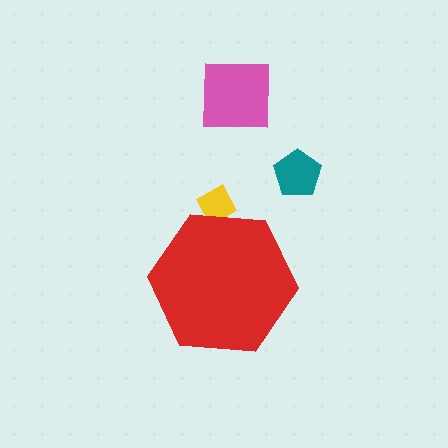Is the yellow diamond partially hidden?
Yes, the yellow diamond is partially hidden behind the red hexagon.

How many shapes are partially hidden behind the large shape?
1 shape is partially hidden.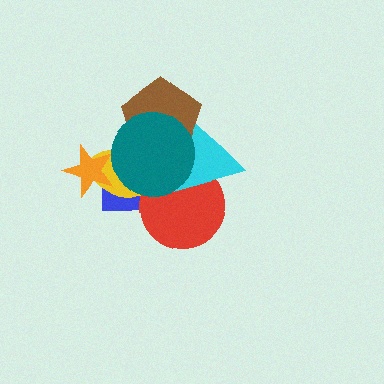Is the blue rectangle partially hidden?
Yes, it is partially covered by another shape.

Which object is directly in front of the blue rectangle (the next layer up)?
The red circle is directly in front of the blue rectangle.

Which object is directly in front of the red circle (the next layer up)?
The cyan triangle is directly in front of the red circle.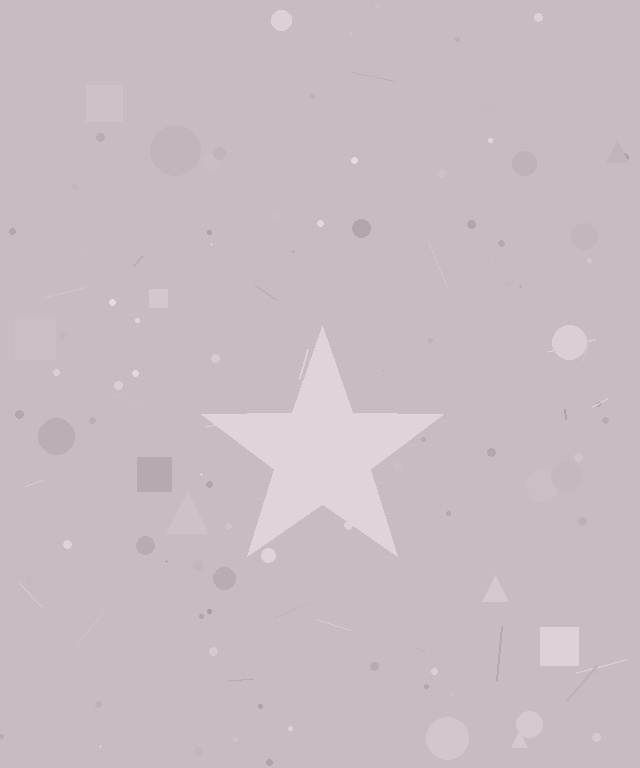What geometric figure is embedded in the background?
A star is embedded in the background.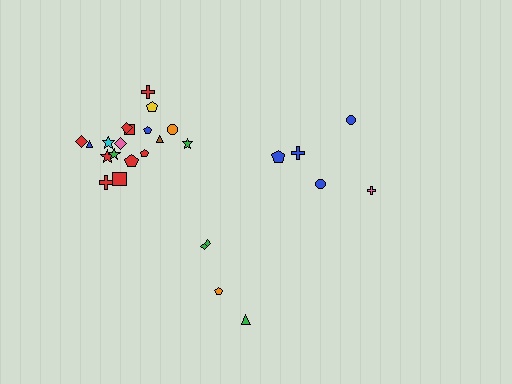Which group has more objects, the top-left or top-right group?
The top-left group.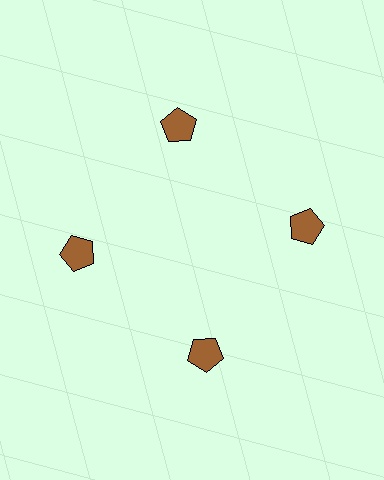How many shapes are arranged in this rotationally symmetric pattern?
There are 4 shapes, arranged in 4 groups of 1.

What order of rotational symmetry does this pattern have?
This pattern has 4-fold rotational symmetry.